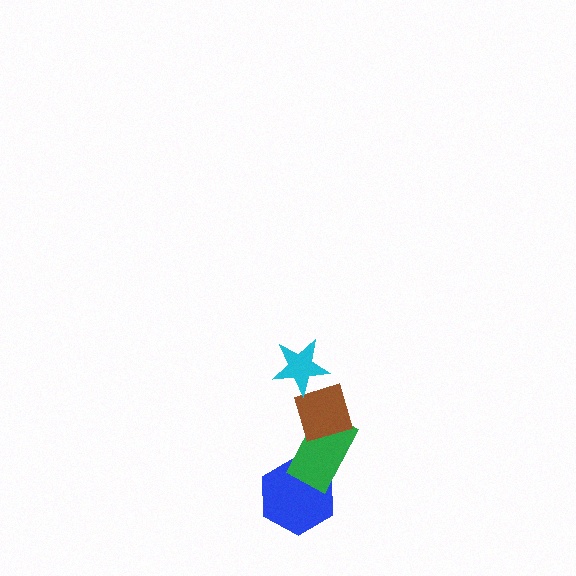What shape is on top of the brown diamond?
The cyan star is on top of the brown diamond.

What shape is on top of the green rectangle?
The brown diamond is on top of the green rectangle.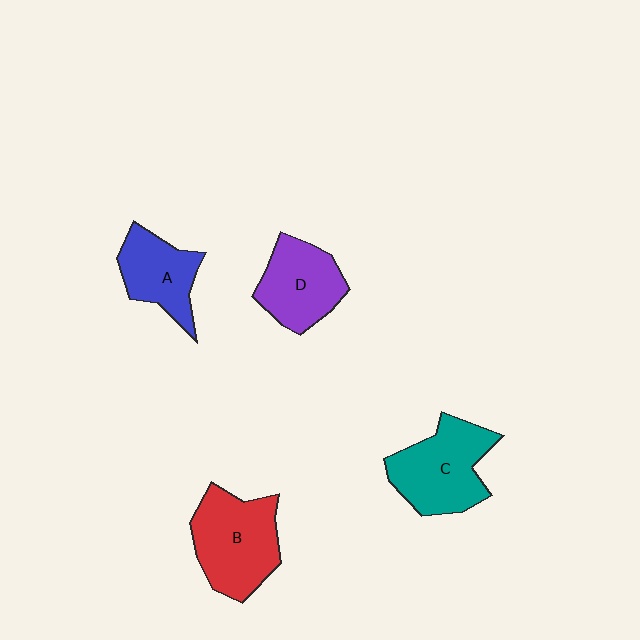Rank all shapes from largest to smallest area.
From largest to smallest: B (red), C (teal), D (purple), A (blue).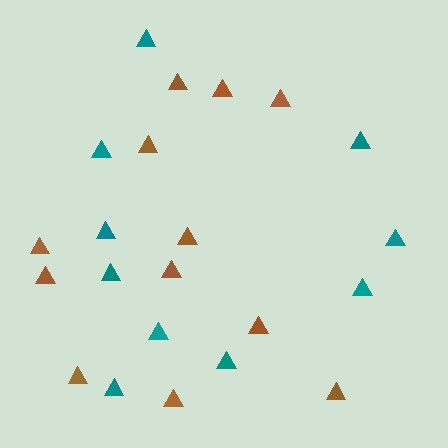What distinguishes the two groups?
There are 2 groups: one group of brown triangles (12) and one group of teal triangles (10).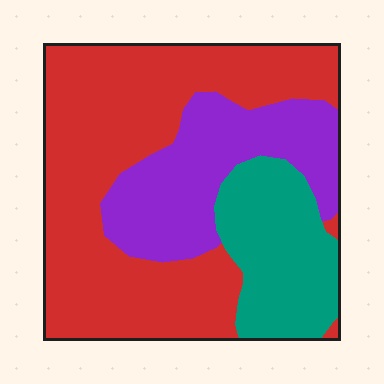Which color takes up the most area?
Red, at roughly 55%.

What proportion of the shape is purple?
Purple covers 25% of the shape.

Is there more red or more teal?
Red.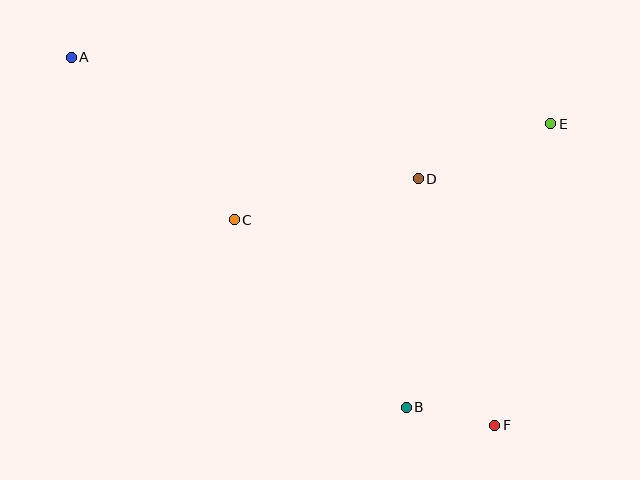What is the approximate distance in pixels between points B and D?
The distance between B and D is approximately 229 pixels.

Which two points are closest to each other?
Points B and F are closest to each other.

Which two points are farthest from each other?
Points A and F are farthest from each other.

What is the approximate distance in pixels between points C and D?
The distance between C and D is approximately 189 pixels.